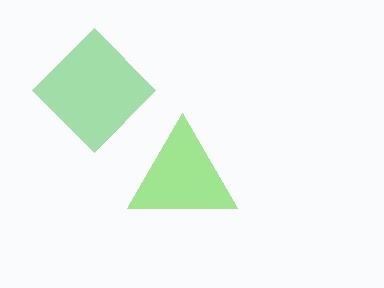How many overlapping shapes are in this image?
There are 2 overlapping shapes in the image.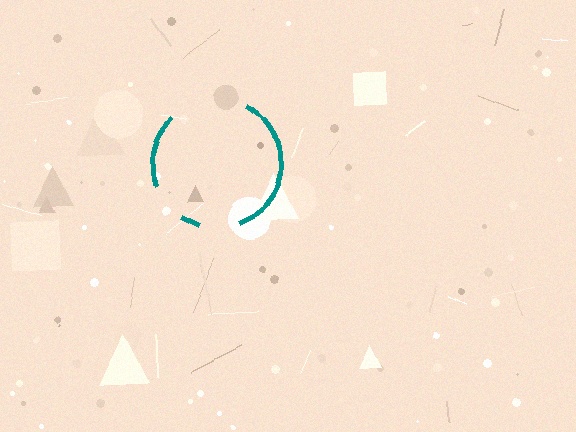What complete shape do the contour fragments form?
The contour fragments form a circle.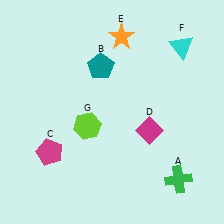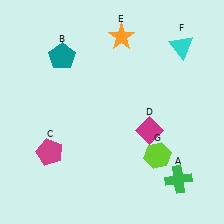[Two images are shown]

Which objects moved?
The objects that moved are: the teal pentagon (B), the lime hexagon (G).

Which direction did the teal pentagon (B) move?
The teal pentagon (B) moved left.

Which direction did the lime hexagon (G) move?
The lime hexagon (G) moved right.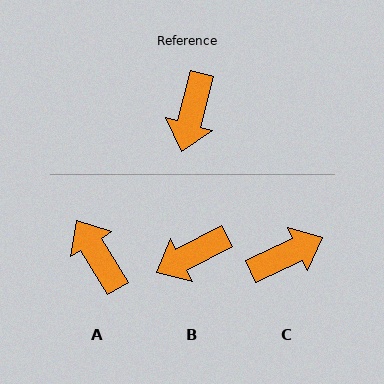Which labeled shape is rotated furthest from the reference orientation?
A, about 134 degrees away.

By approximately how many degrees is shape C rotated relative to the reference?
Approximately 130 degrees counter-clockwise.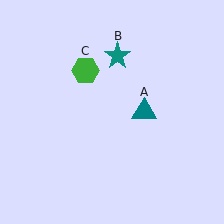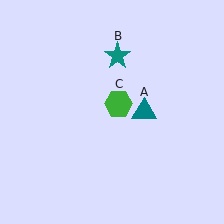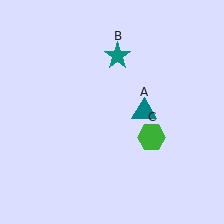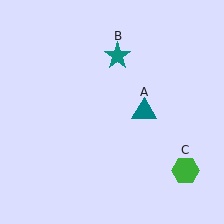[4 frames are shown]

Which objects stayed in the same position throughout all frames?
Teal triangle (object A) and teal star (object B) remained stationary.